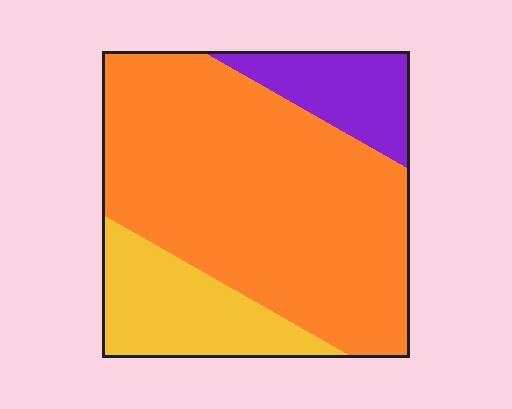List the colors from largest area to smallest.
From largest to smallest: orange, yellow, purple.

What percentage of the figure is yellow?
Yellow covers around 20% of the figure.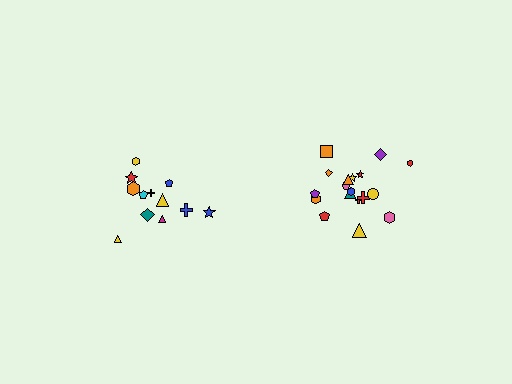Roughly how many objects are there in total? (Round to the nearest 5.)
Roughly 30 objects in total.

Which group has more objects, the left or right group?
The right group.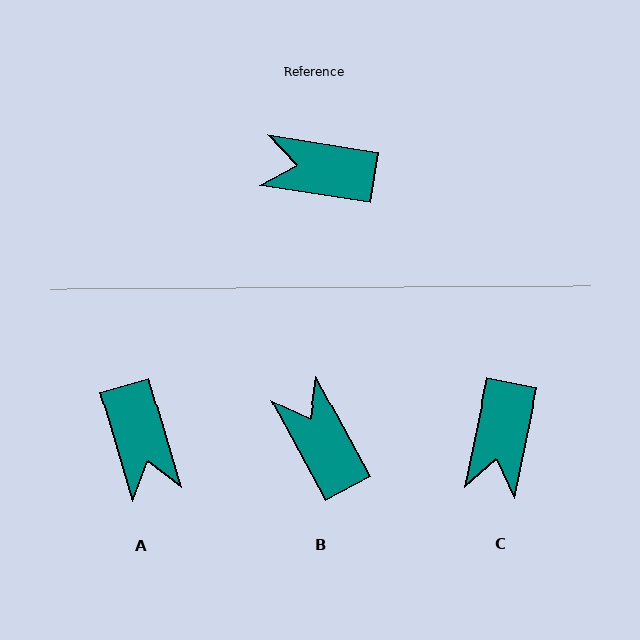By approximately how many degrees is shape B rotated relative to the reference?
Approximately 53 degrees clockwise.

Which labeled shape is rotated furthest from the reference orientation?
A, about 115 degrees away.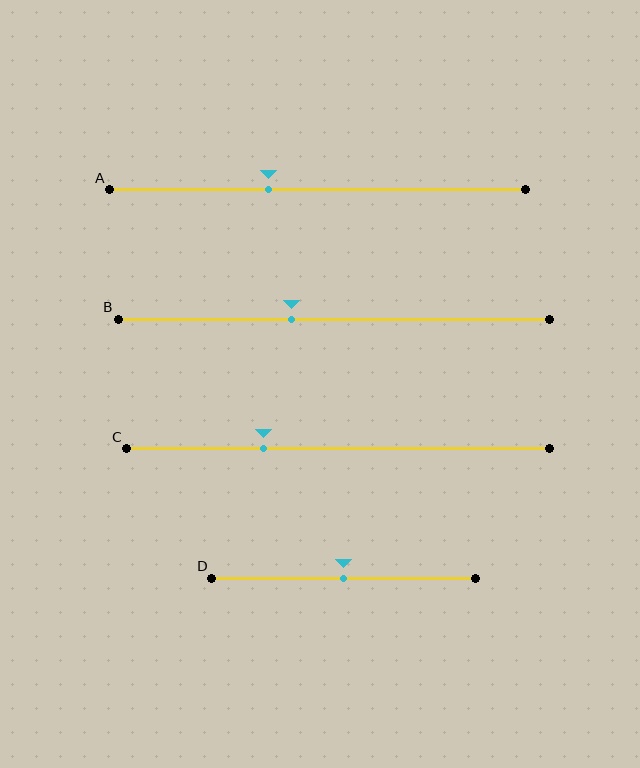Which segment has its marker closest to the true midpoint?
Segment D has its marker closest to the true midpoint.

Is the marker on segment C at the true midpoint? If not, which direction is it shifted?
No, the marker on segment C is shifted to the left by about 18% of the segment length.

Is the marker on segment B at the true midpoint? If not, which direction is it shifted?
No, the marker on segment B is shifted to the left by about 10% of the segment length.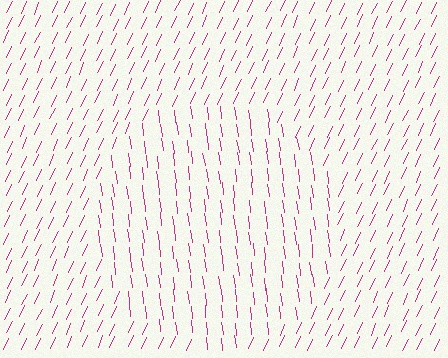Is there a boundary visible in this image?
Yes, there is a texture boundary formed by a change in line orientation.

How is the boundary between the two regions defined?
The boundary is defined purely by a change in line orientation (approximately 32 degrees difference). All lines are the same color and thickness.